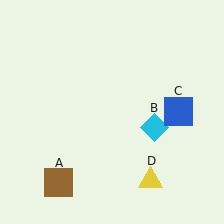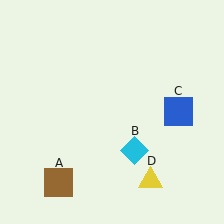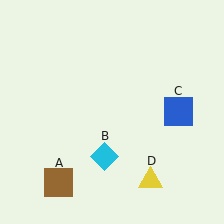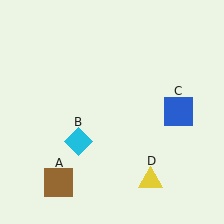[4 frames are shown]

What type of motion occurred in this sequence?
The cyan diamond (object B) rotated clockwise around the center of the scene.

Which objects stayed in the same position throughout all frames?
Brown square (object A) and blue square (object C) and yellow triangle (object D) remained stationary.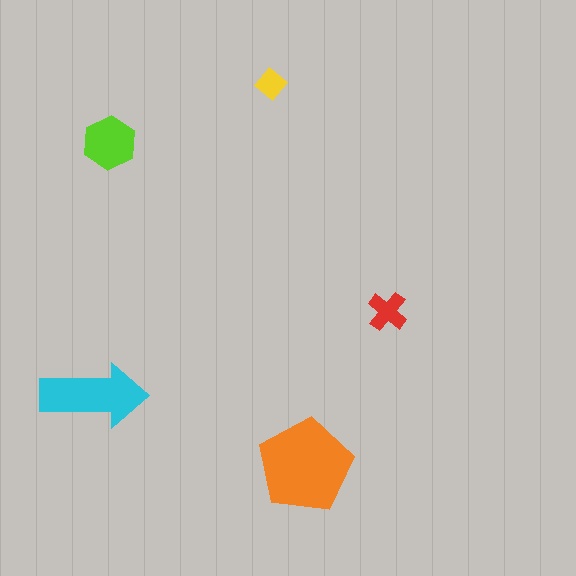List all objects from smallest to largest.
The yellow diamond, the red cross, the lime hexagon, the cyan arrow, the orange pentagon.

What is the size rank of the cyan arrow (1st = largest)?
2nd.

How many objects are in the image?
There are 5 objects in the image.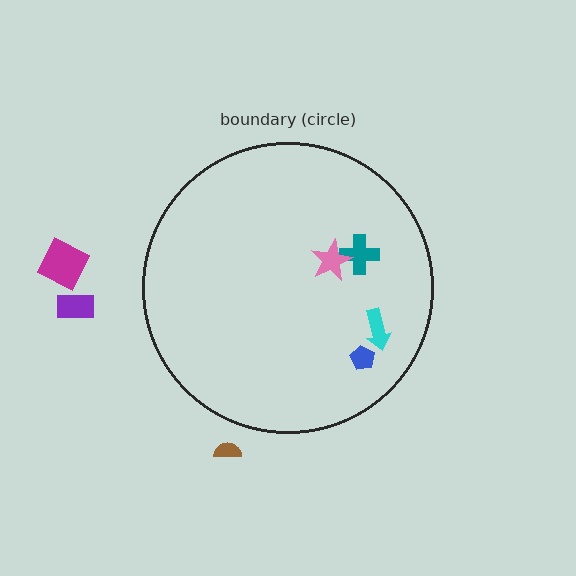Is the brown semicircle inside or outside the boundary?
Outside.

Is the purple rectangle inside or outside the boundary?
Outside.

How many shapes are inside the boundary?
4 inside, 3 outside.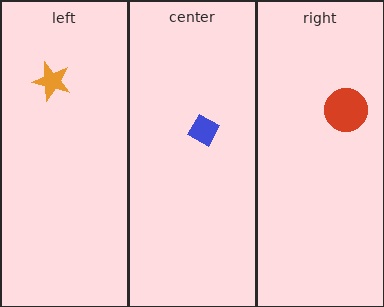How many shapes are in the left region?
1.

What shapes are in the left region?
The orange star.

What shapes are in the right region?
The red circle.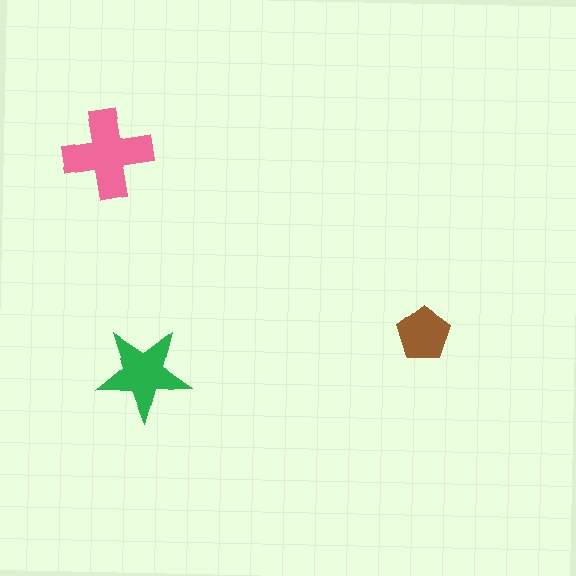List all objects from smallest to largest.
The brown pentagon, the green star, the pink cross.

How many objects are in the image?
There are 3 objects in the image.